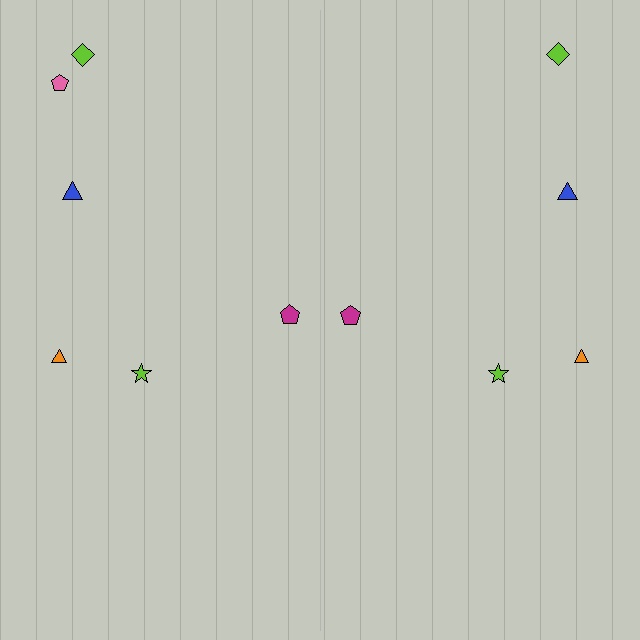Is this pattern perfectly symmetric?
No, the pattern is not perfectly symmetric. A pink pentagon is missing from the right side.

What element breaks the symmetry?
A pink pentagon is missing from the right side.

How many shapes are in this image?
There are 11 shapes in this image.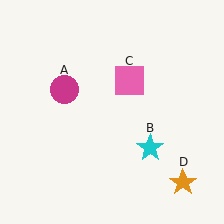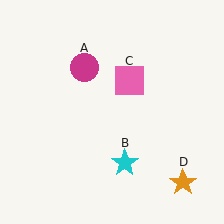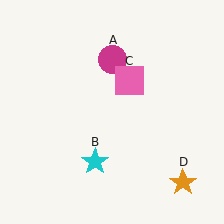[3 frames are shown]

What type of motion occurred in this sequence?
The magenta circle (object A), cyan star (object B) rotated clockwise around the center of the scene.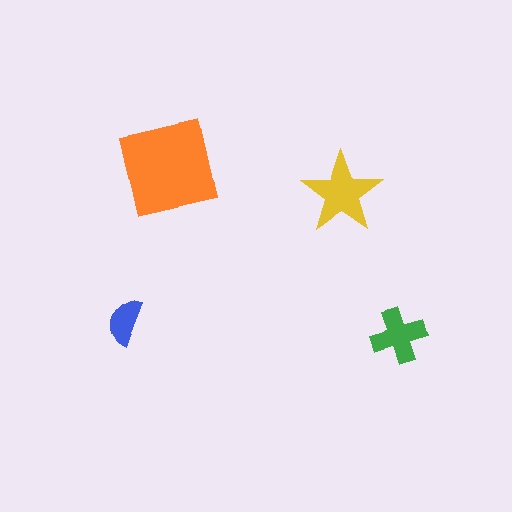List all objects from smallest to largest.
The blue semicircle, the green cross, the yellow star, the orange square.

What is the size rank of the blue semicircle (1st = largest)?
4th.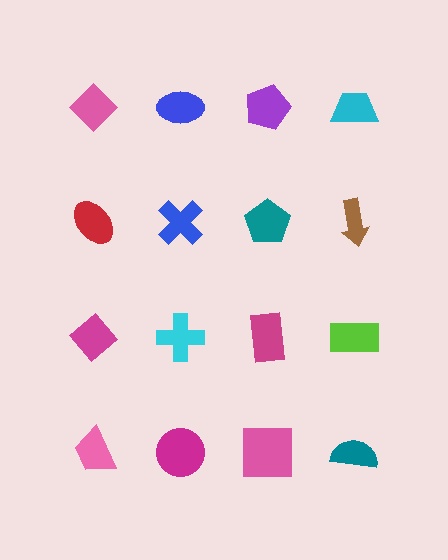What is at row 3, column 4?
A lime rectangle.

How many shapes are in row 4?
4 shapes.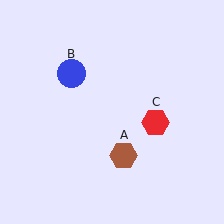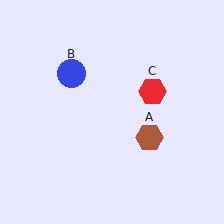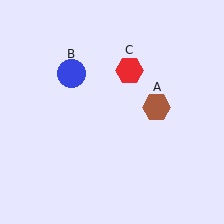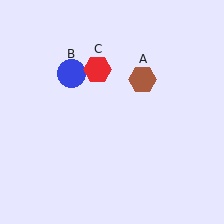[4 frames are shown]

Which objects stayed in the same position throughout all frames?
Blue circle (object B) remained stationary.